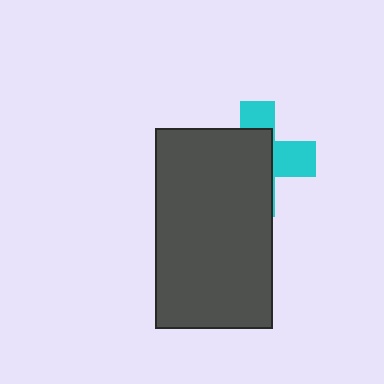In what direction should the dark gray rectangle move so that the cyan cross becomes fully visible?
The dark gray rectangle should move toward the lower-left. That is the shortest direction to clear the overlap and leave the cyan cross fully visible.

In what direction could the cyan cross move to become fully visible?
The cyan cross could move toward the upper-right. That would shift it out from behind the dark gray rectangle entirely.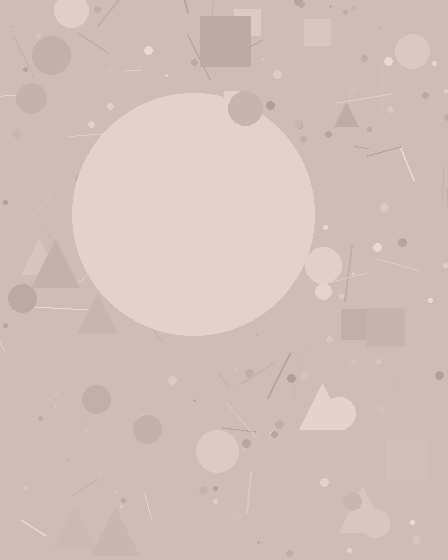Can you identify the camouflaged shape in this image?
The camouflaged shape is a circle.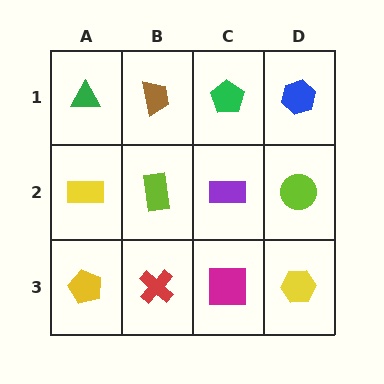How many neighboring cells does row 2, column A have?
3.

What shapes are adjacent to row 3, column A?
A yellow rectangle (row 2, column A), a red cross (row 3, column B).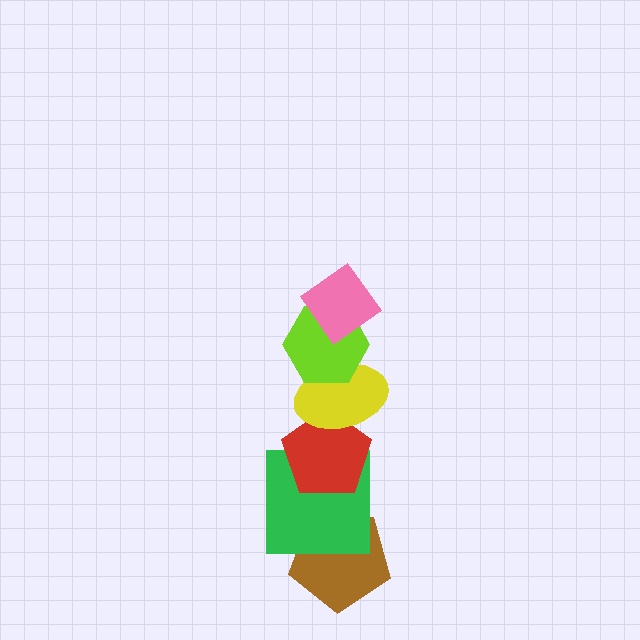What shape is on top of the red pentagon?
The yellow ellipse is on top of the red pentagon.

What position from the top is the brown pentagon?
The brown pentagon is 6th from the top.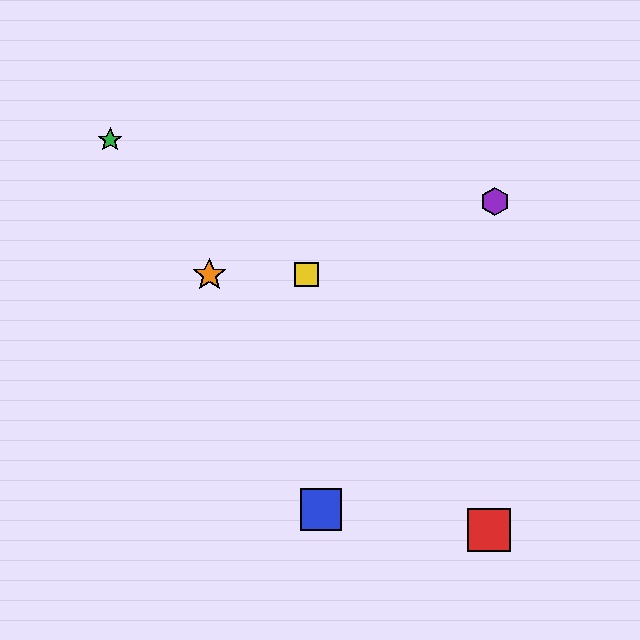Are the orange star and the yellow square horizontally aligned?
Yes, both are at y≈275.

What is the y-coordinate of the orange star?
The orange star is at y≈275.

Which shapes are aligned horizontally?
The yellow square, the orange star are aligned horizontally.